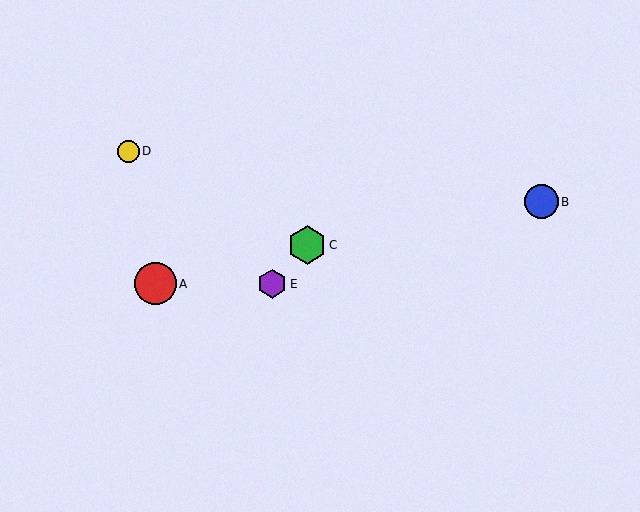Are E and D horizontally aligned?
No, E is at y≈284 and D is at y≈151.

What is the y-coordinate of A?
Object A is at y≈284.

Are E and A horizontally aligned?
Yes, both are at y≈284.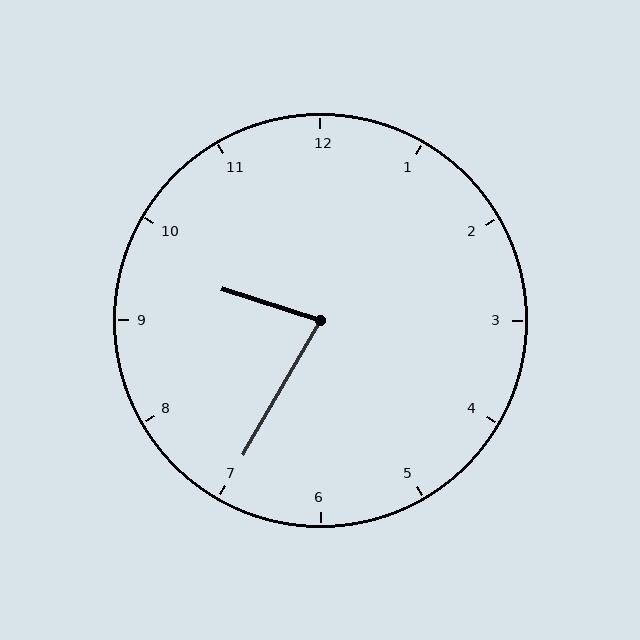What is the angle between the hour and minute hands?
Approximately 78 degrees.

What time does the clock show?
9:35.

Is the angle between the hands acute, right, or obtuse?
It is acute.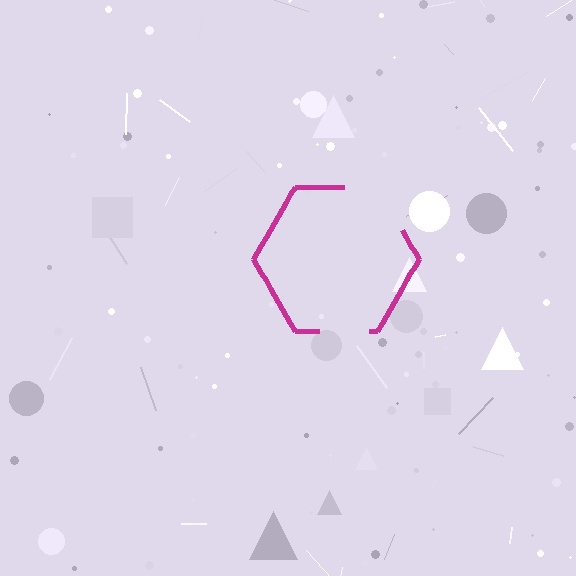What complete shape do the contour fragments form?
The contour fragments form a hexagon.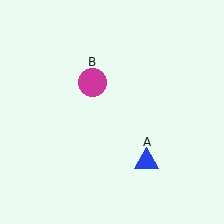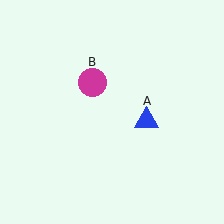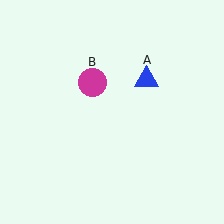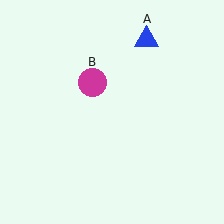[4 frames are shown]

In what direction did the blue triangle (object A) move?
The blue triangle (object A) moved up.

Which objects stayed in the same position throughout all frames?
Magenta circle (object B) remained stationary.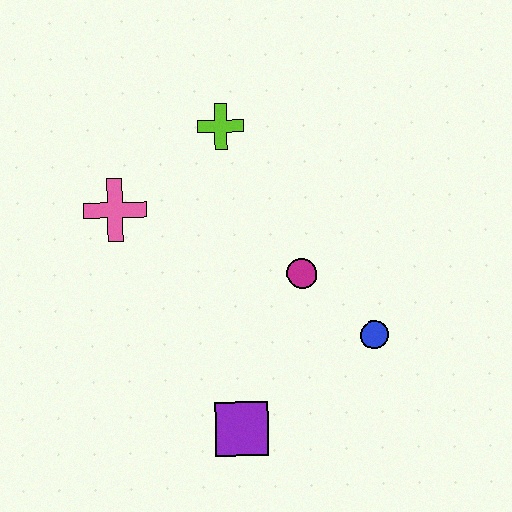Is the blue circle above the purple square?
Yes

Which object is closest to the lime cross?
The pink cross is closest to the lime cross.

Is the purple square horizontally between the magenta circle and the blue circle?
No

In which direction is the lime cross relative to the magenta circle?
The lime cross is above the magenta circle.